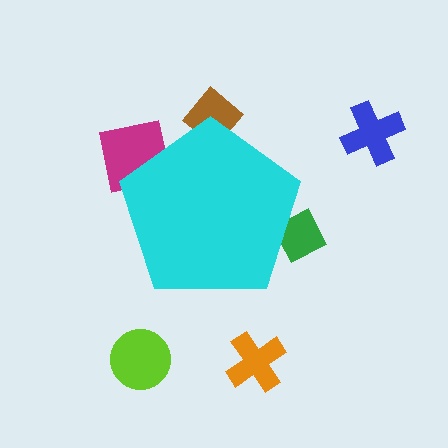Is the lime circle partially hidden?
No, the lime circle is fully visible.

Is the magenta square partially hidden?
Yes, the magenta square is partially hidden behind the cyan pentagon.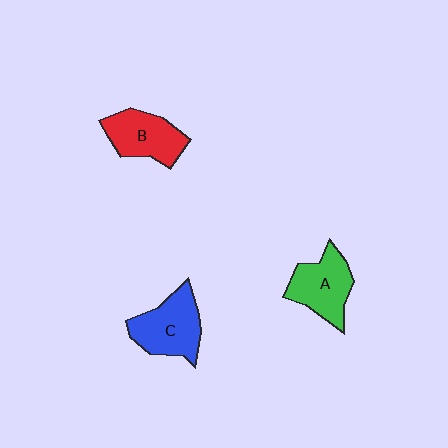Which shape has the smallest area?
Shape B (red).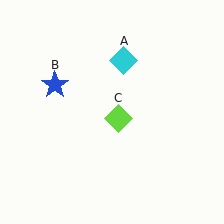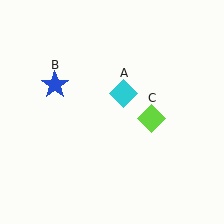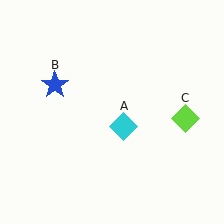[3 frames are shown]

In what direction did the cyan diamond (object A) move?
The cyan diamond (object A) moved down.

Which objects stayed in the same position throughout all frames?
Blue star (object B) remained stationary.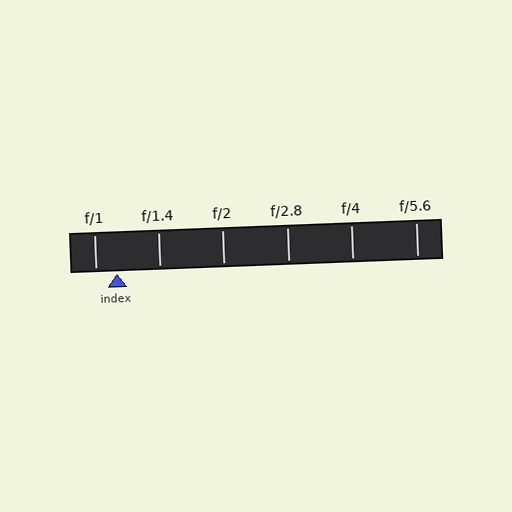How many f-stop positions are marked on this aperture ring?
There are 6 f-stop positions marked.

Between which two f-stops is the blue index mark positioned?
The index mark is between f/1 and f/1.4.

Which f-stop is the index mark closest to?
The index mark is closest to f/1.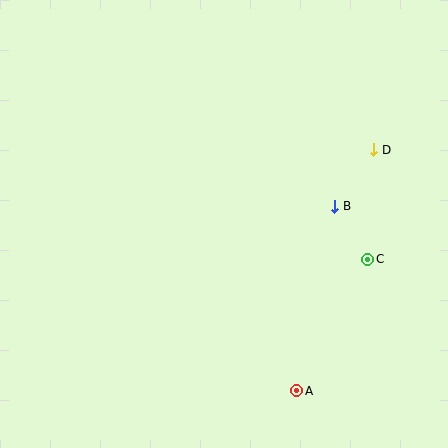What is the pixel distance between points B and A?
The distance between B and A is 188 pixels.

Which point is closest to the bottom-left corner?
Point A is closest to the bottom-left corner.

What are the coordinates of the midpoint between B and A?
The midpoint between B and A is at (316, 299).